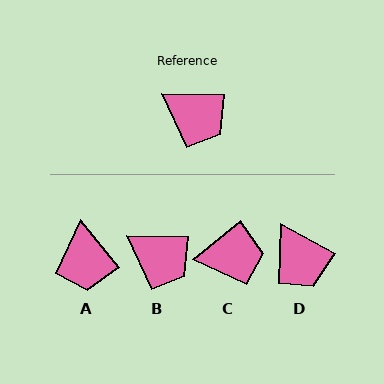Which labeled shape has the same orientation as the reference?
B.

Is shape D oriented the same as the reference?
No, it is off by about 27 degrees.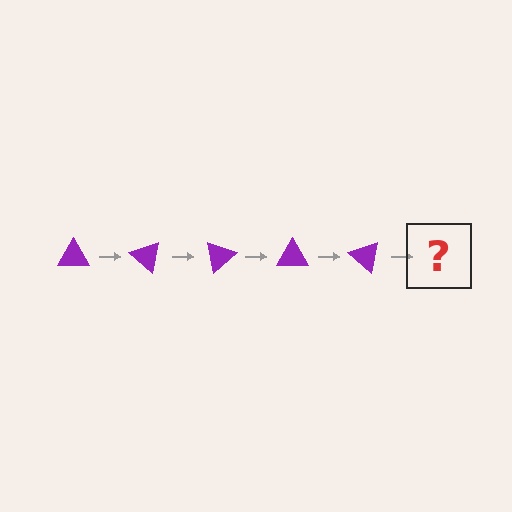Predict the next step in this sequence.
The next step is a purple triangle rotated 200 degrees.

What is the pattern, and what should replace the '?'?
The pattern is that the triangle rotates 40 degrees each step. The '?' should be a purple triangle rotated 200 degrees.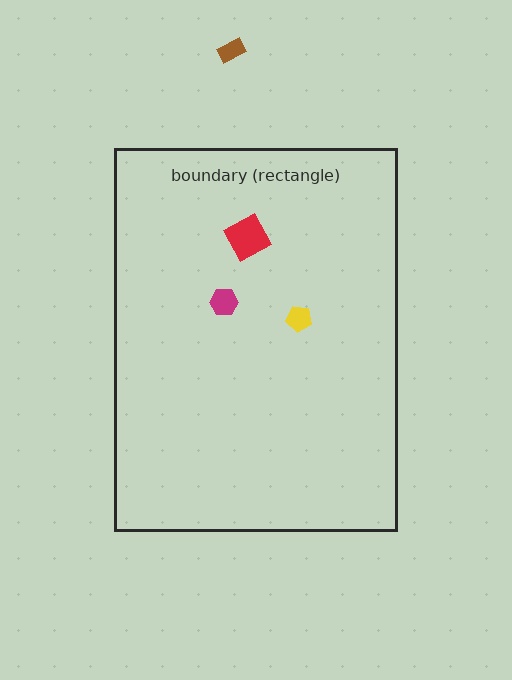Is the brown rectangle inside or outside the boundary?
Outside.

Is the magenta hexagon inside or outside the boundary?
Inside.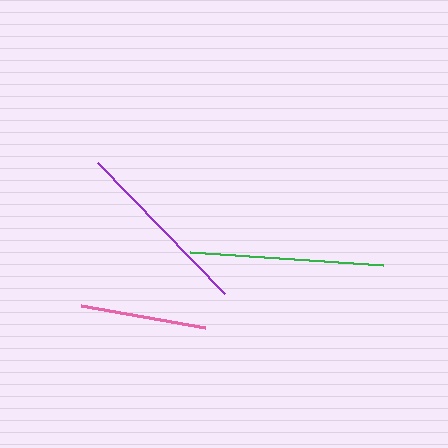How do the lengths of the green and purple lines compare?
The green and purple lines are approximately the same length.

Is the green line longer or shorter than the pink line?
The green line is longer than the pink line.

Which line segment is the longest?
The green line is the longest at approximately 194 pixels.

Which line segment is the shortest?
The pink line is the shortest at approximately 126 pixels.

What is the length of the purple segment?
The purple segment is approximately 183 pixels long.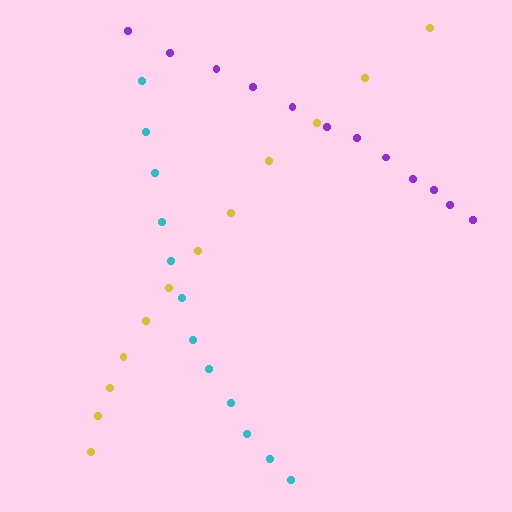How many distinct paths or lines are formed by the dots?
There are 3 distinct paths.